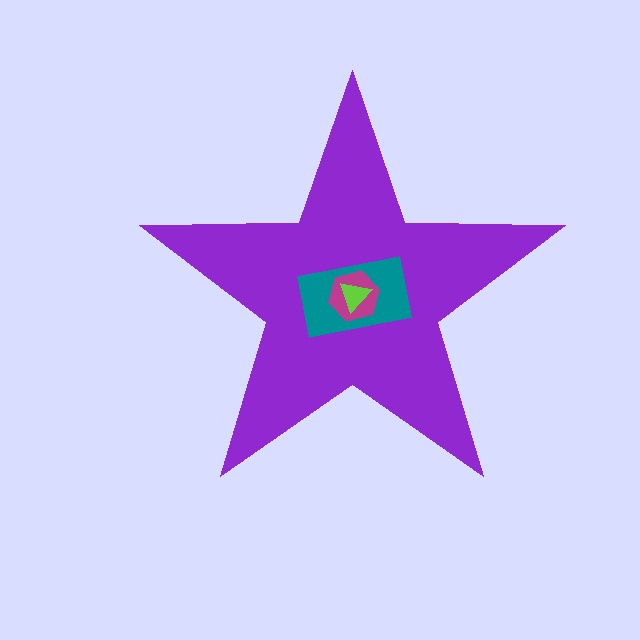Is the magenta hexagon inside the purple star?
Yes.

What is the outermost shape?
The purple star.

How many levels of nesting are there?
4.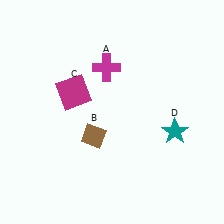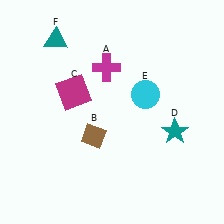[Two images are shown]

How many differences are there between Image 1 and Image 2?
There are 2 differences between the two images.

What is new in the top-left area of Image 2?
A teal triangle (F) was added in the top-left area of Image 2.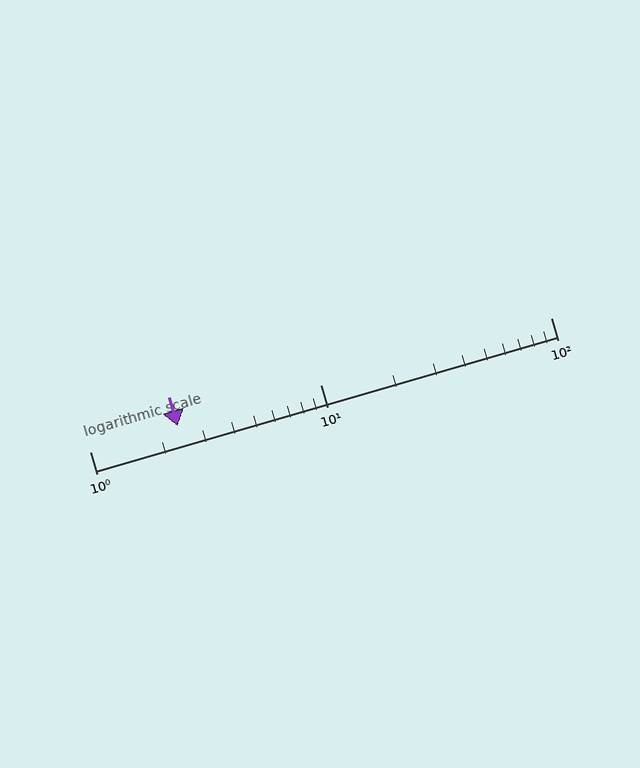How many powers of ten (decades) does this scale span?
The scale spans 2 decades, from 1 to 100.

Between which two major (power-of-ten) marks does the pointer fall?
The pointer is between 1 and 10.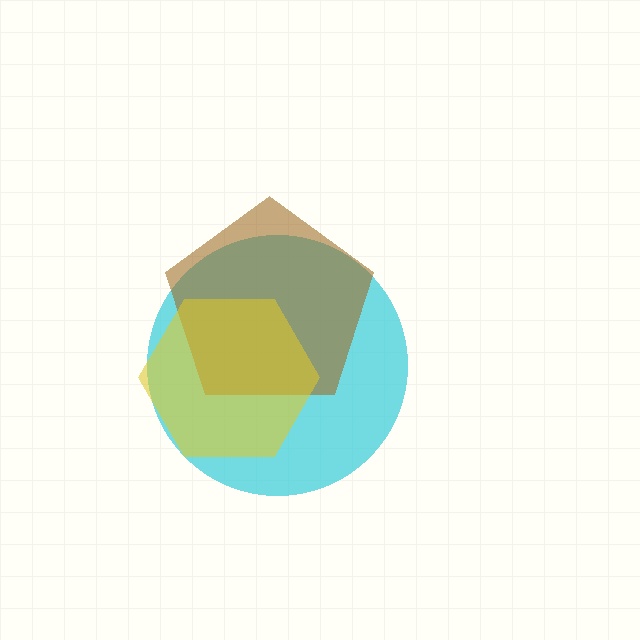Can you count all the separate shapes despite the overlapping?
Yes, there are 3 separate shapes.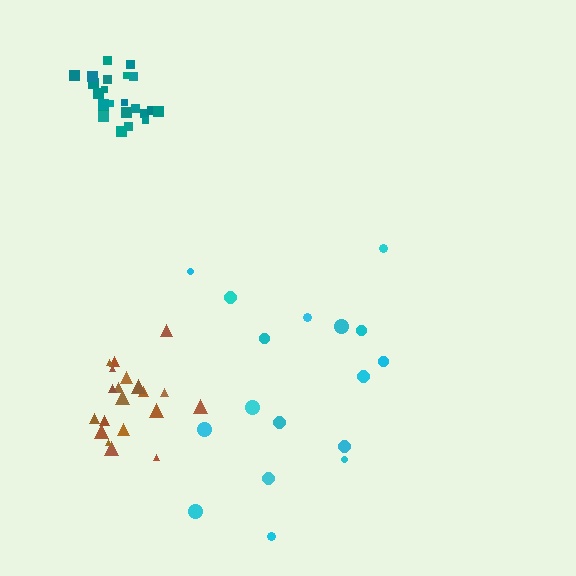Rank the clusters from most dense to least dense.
teal, brown, cyan.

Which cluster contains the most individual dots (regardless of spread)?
Teal (23).